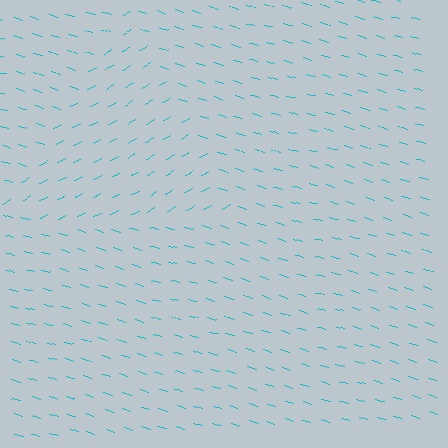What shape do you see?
I see a triangle.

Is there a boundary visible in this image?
Yes, there is a texture boundary formed by a change in line orientation.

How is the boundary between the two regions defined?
The boundary is defined purely by a change in line orientation (approximately 45 degrees difference). All lines are the same color and thickness.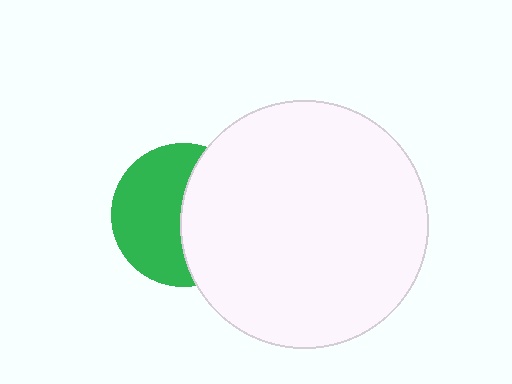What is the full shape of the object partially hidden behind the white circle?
The partially hidden object is a green circle.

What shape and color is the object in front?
The object in front is a white circle.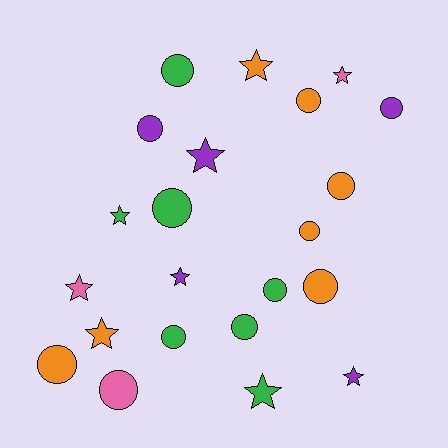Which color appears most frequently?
Green, with 7 objects.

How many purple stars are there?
There are 3 purple stars.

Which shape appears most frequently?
Circle, with 13 objects.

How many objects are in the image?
There are 22 objects.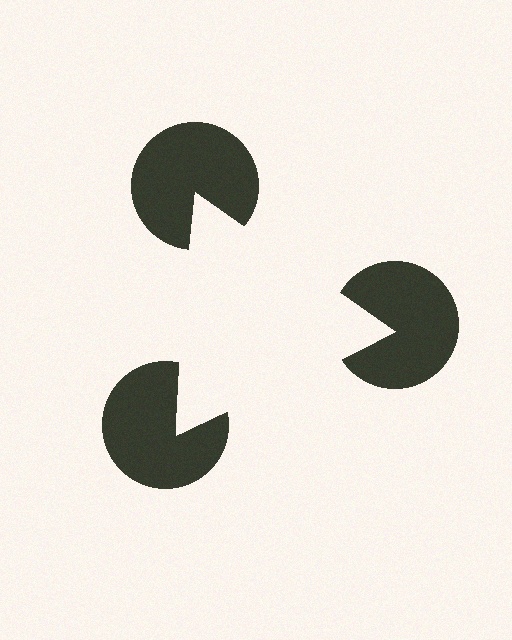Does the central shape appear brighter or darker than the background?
It typically appears slightly brighter than the background, even though no actual brightness change is drawn.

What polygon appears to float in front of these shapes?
An illusory triangle — its edges are inferred from the aligned wedge cuts in the pac-man discs, not physically drawn.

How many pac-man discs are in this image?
There are 3 — one at each vertex of the illusory triangle.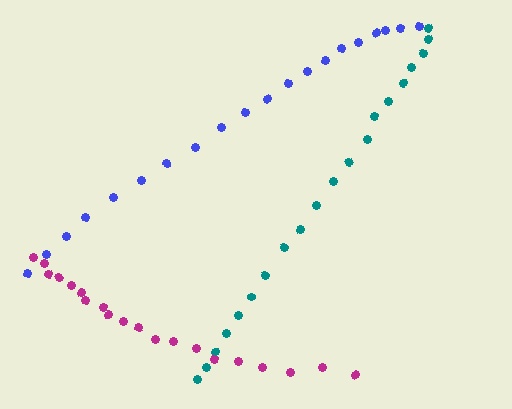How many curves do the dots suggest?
There are 3 distinct paths.